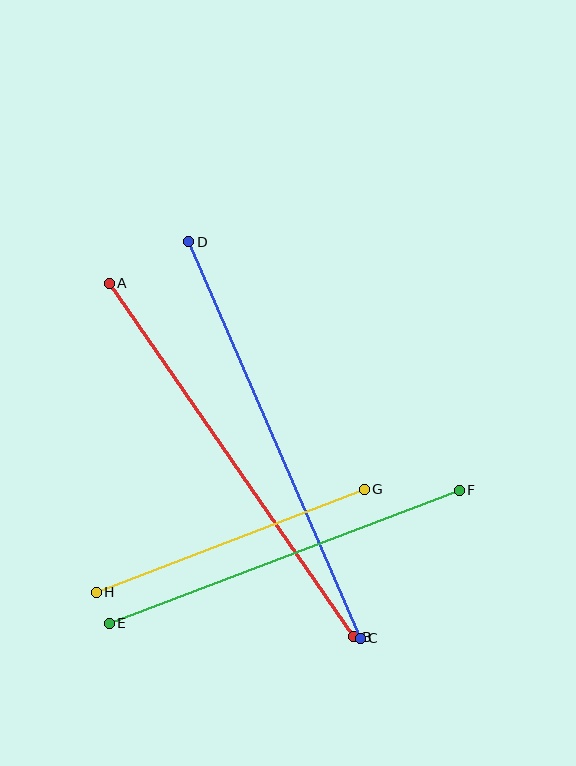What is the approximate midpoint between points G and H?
The midpoint is at approximately (230, 541) pixels.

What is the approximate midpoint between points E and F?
The midpoint is at approximately (284, 557) pixels.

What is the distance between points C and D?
The distance is approximately 432 pixels.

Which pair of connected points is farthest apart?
Points C and D are farthest apart.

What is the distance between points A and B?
The distance is approximately 430 pixels.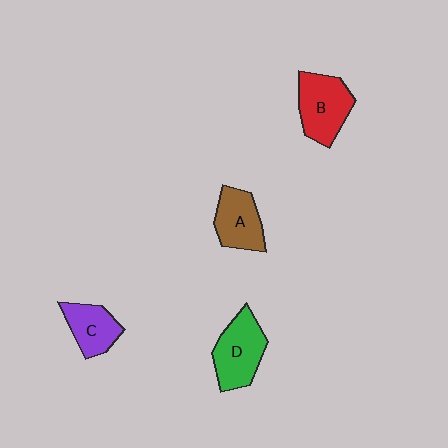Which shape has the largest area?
Shape B (red).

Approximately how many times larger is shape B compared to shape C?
Approximately 1.4 times.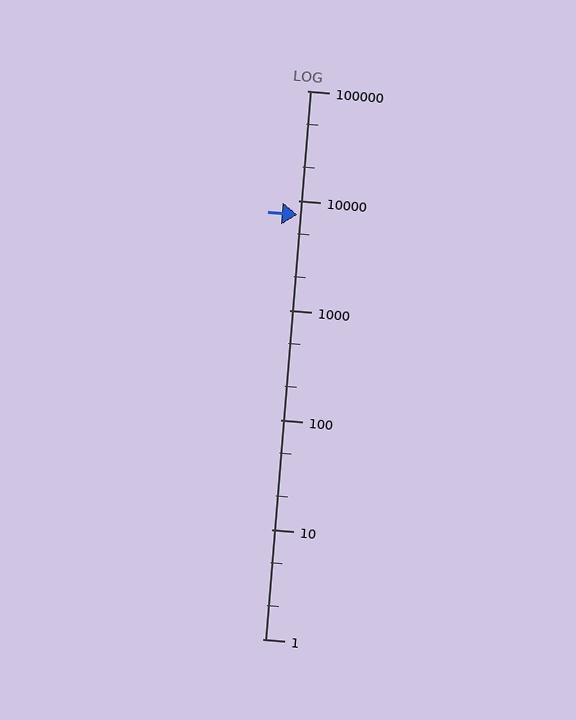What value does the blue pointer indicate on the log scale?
The pointer indicates approximately 7400.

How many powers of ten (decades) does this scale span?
The scale spans 5 decades, from 1 to 100000.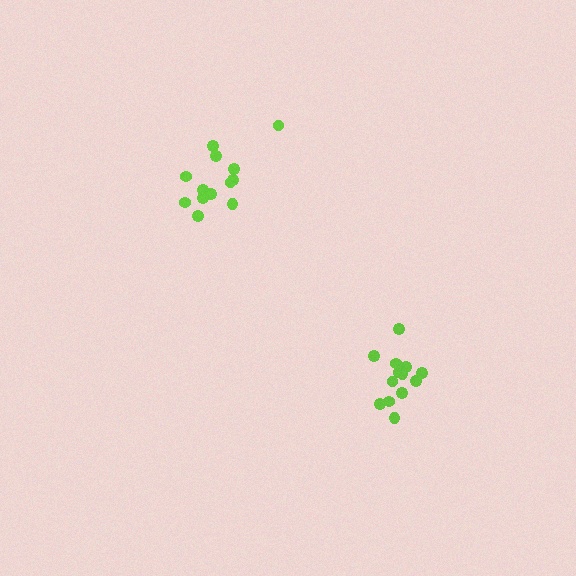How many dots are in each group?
Group 1: 13 dots, Group 2: 13 dots (26 total).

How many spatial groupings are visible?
There are 2 spatial groupings.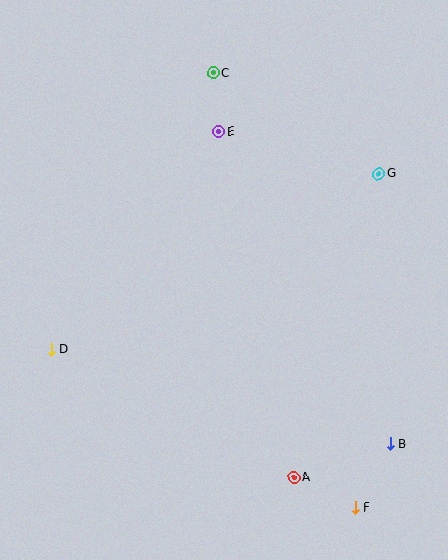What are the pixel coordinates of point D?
Point D is at (52, 350).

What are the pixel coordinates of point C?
Point C is at (213, 73).